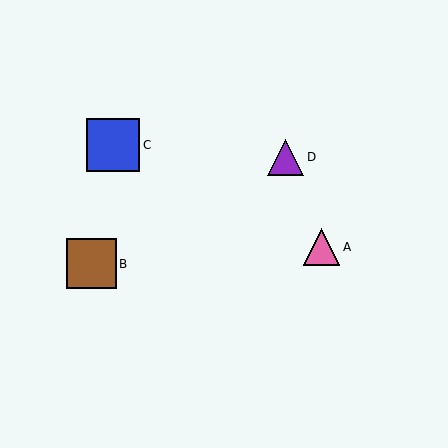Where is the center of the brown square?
The center of the brown square is at (91, 264).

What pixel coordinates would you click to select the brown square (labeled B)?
Click at (91, 264) to select the brown square B.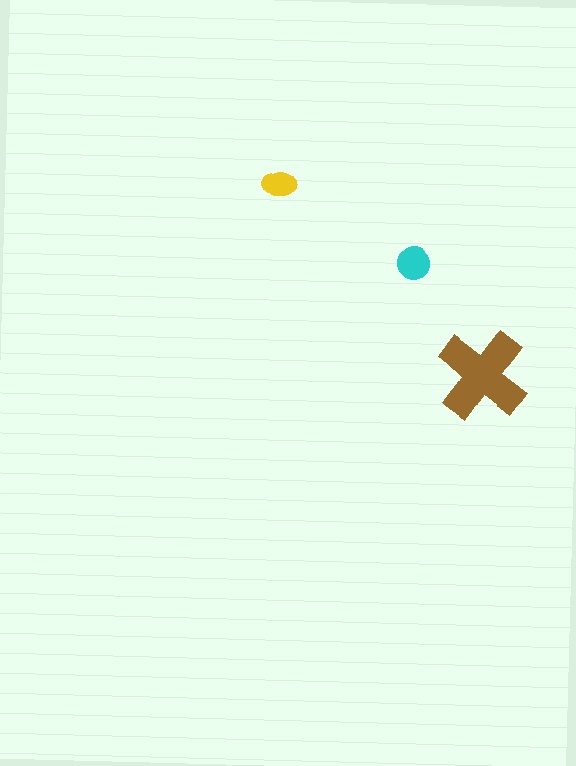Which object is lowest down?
The brown cross is bottommost.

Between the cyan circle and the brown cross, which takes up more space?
The brown cross.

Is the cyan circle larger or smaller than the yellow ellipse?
Larger.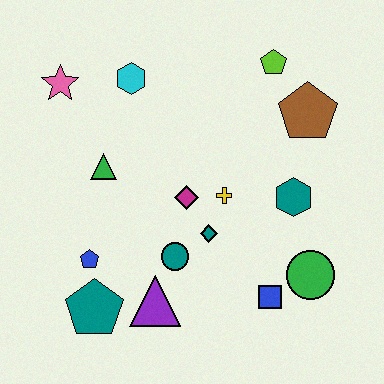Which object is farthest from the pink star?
The green circle is farthest from the pink star.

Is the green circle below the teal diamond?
Yes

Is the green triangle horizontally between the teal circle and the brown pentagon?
No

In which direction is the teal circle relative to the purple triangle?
The teal circle is above the purple triangle.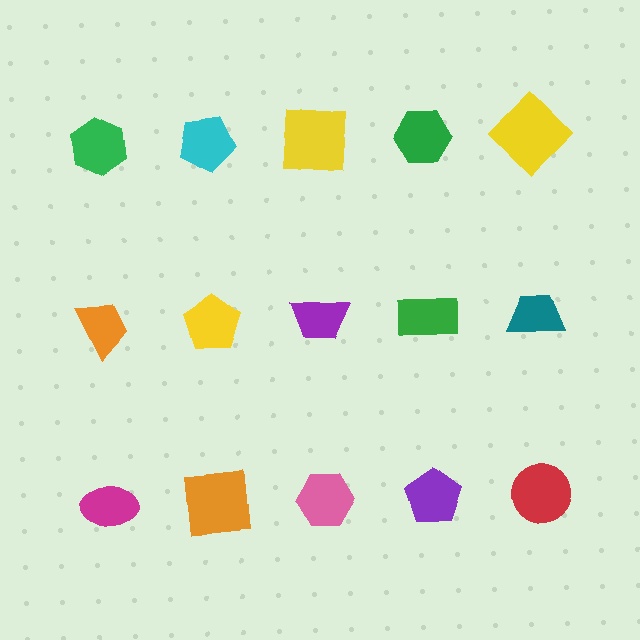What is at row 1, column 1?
A green hexagon.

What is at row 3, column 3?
A pink hexagon.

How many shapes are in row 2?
5 shapes.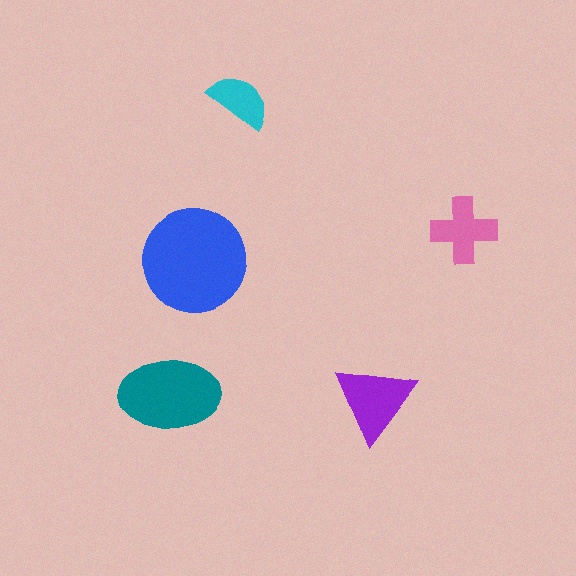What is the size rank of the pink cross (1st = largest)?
4th.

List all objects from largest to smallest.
The blue circle, the teal ellipse, the purple triangle, the pink cross, the cyan semicircle.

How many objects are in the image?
There are 5 objects in the image.